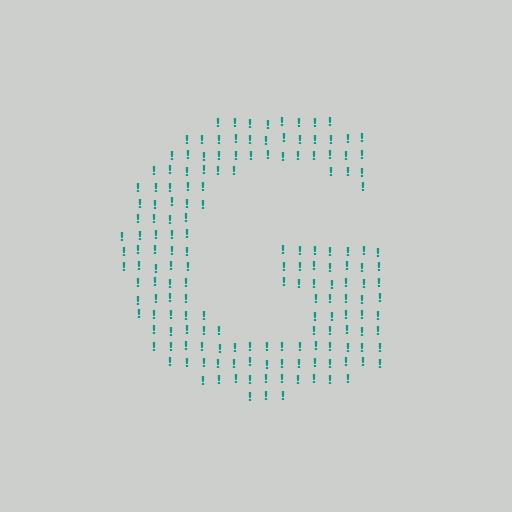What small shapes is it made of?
It is made of small exclamation marks.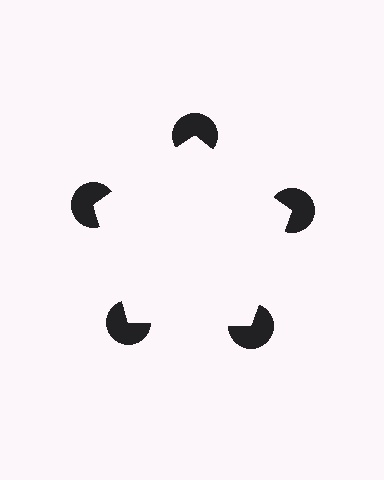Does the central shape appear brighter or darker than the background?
It typically appears slightly brighter than the background, even though no actual brightness change is drawn.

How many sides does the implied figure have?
5 sides.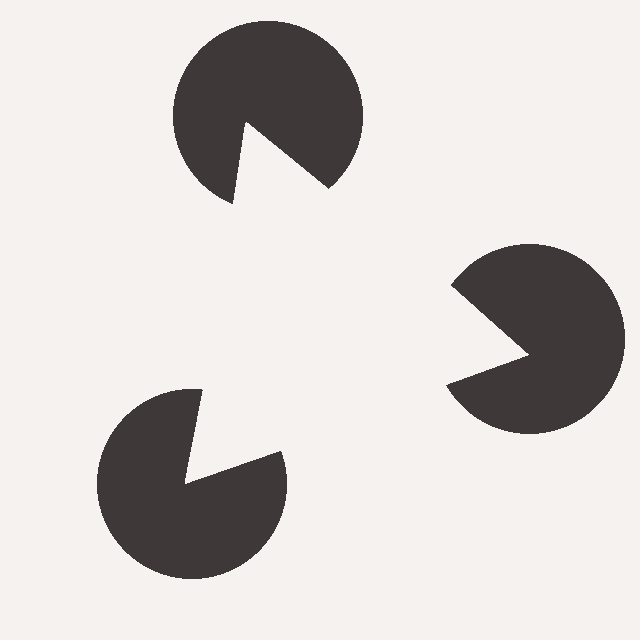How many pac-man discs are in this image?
There are 3 — one at each vertex of the illusory triangle.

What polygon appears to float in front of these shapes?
An illusory triangle — its edges are inferred from the aligned wedge cuts in the pac-man discs, not physically drawn.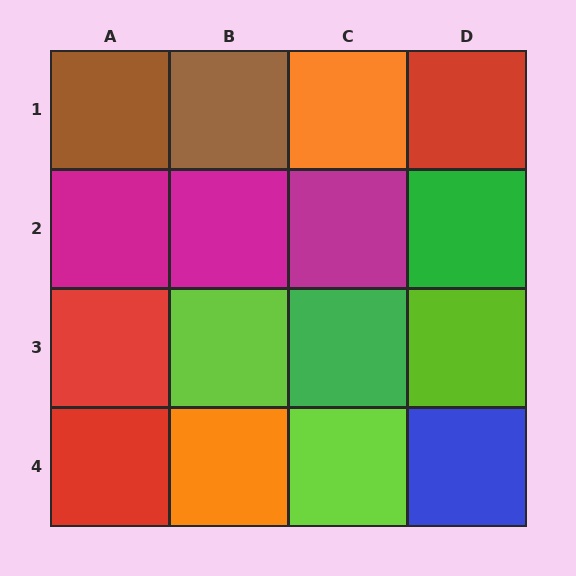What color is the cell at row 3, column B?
Lime.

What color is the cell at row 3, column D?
Lime.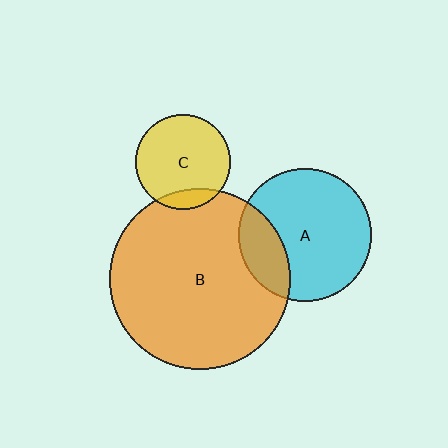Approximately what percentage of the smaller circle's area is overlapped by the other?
Approximately 25%.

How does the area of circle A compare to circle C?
Approximately 2.0 times.